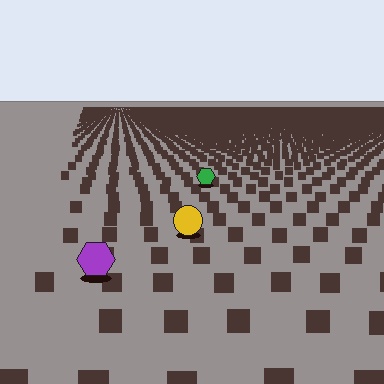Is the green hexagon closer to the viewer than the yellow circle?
No. The yellow circle is closer — you can tell from the texture gradient: the ground texture is coarser near it.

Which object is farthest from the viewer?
The green hexagon is farthest from the viewer. It appears smaller and the ground texture around it is denser.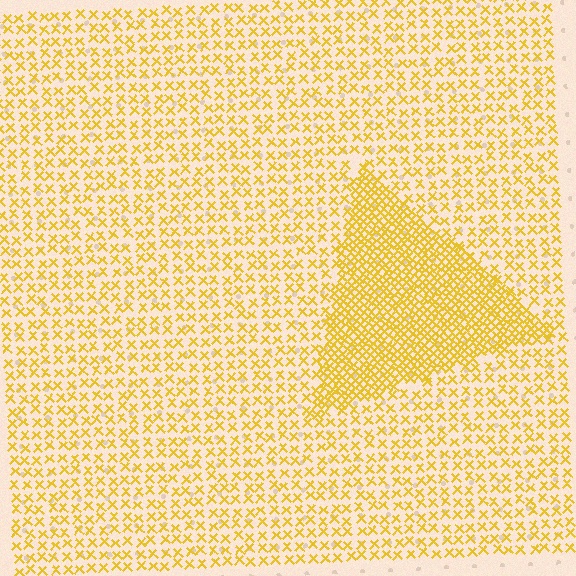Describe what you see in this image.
The image contains small yellow elements arranged at two different densities. A triangle-shaped region is visible where the elements are more densely packed than the surrounding area.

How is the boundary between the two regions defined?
The boundary is defined by a change in element density (approximately 2.4x ratio). All elements are the same color, size, and shape.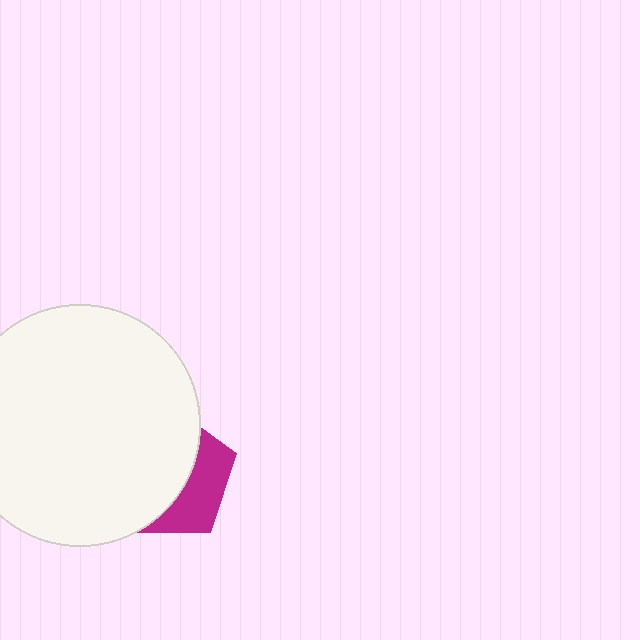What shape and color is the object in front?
The object in front is a white circle.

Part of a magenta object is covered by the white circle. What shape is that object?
It is a pentagon.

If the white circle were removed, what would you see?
You would see the complete magenta pentagon.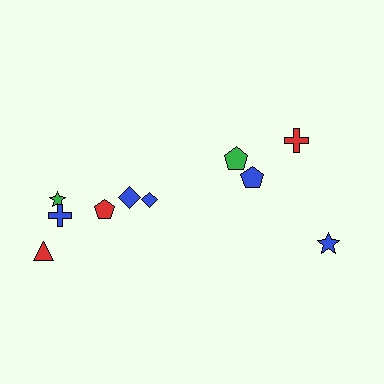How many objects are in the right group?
There are 4 objects.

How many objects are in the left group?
There are 6 objects.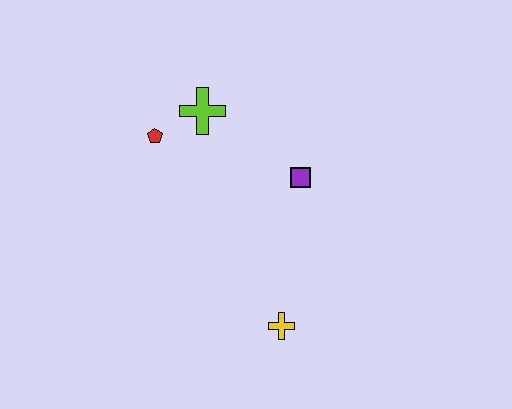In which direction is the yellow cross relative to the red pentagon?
The yellow cross is below the red pentagon.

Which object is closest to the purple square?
The lime cross is closest to the purple square.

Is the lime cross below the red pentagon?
No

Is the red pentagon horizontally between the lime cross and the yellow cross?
No